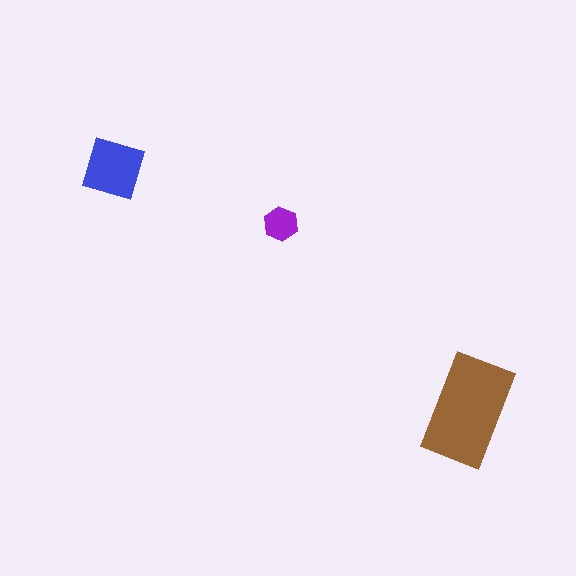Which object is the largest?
The brown rectangle.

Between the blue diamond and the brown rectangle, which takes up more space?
The brown rectangle.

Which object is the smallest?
The purple hexagon.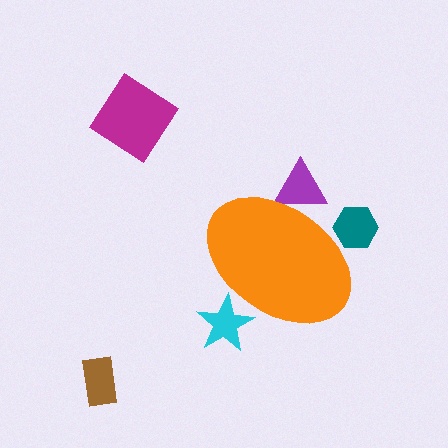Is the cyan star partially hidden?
Yes, the cyan star is partially hidden behind the orange ellipse.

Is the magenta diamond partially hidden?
No, the magenta diamond is fully visible.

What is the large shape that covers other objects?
An orange ellipse.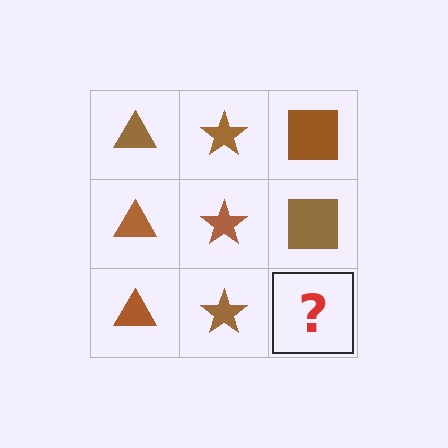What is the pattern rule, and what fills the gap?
The rule is that each column has a consistent shape. The gap should be filled with a brown square.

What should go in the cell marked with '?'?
The missing cell should contain a brown square.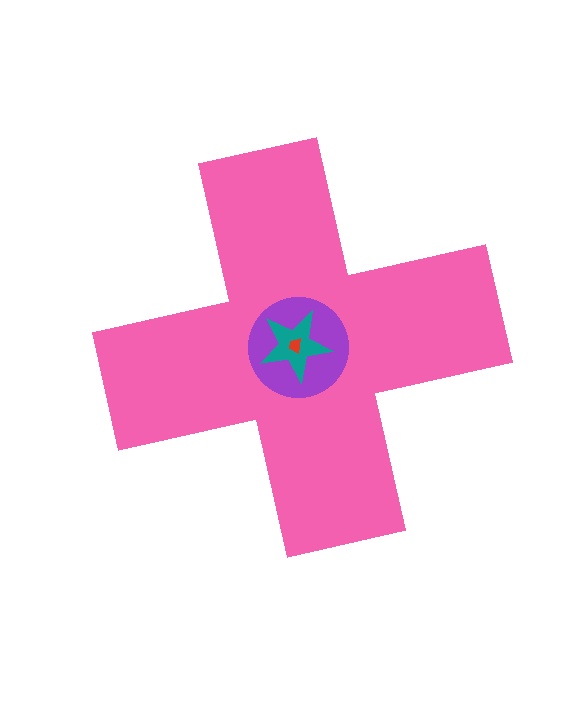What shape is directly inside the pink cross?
The purple circle.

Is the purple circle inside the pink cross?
Yes.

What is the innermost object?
The red trapezoid.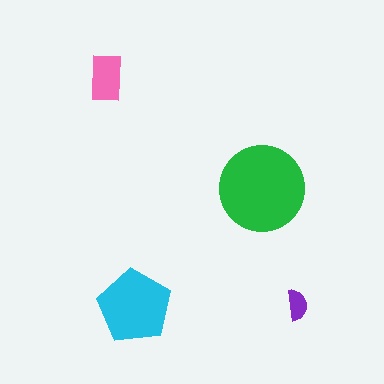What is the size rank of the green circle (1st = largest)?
1st.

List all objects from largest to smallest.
The green circle, the cyan pentagon, the pink rectangle, the purple semicircle.